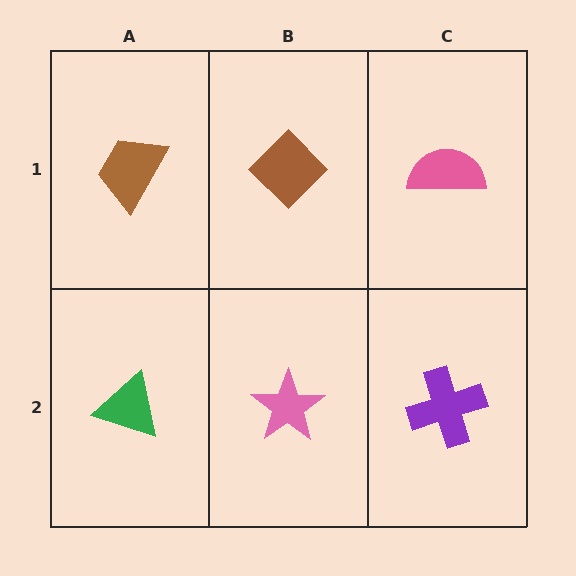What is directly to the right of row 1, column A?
A brown diamond.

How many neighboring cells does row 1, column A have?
2.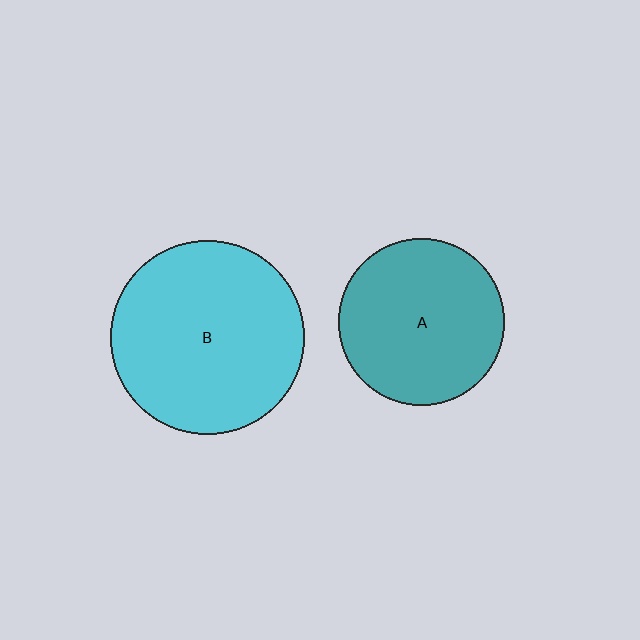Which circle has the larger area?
Circle B (cyan).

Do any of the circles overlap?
No, none of the circles overlap.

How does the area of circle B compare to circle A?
Approximately 1.4 times.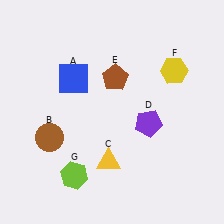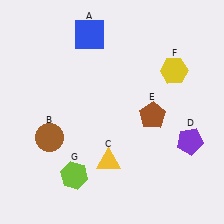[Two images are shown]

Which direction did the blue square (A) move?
The blue square (A) moved up.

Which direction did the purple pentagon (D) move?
The purple pentagon (D) moved right.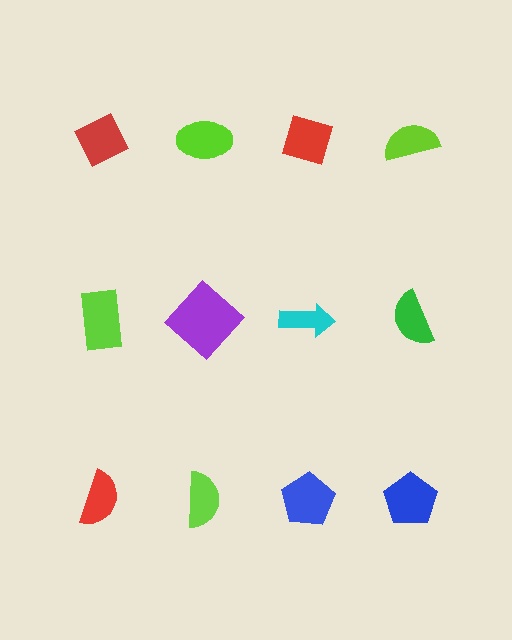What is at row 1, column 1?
A red diamond.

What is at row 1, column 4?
A lime semicircle.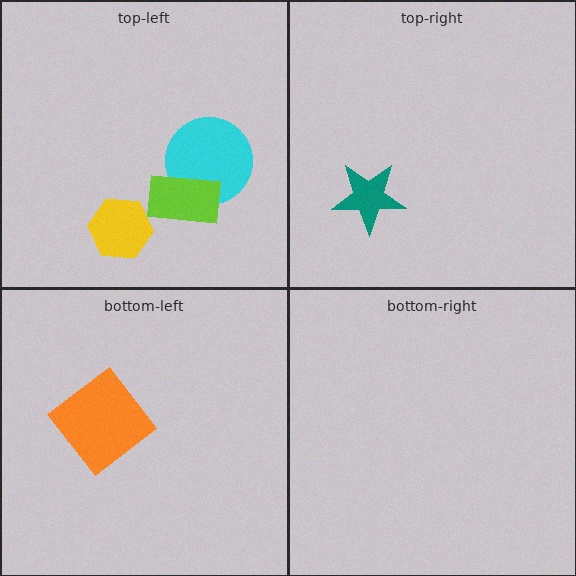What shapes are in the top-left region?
The cyan circle, the lime rectangle, the yellow hexagon.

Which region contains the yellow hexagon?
The top-left region.